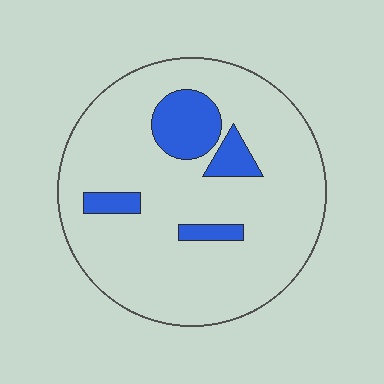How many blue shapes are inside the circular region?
4.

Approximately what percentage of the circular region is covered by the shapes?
Approximately 15%.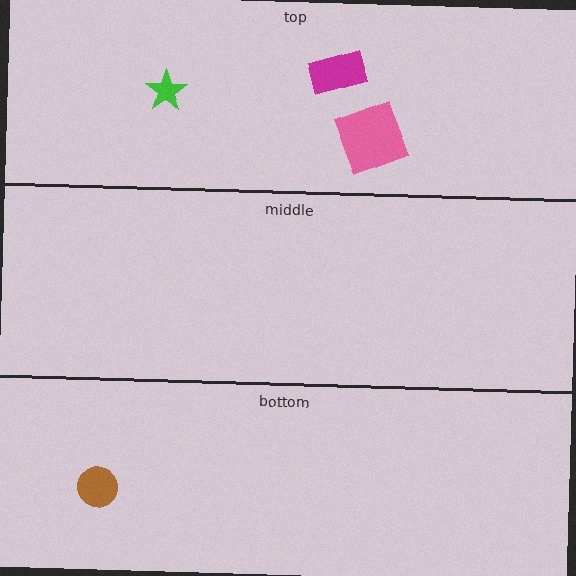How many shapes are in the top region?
3.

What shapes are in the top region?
The green star, the magenta rectangle, the pink square.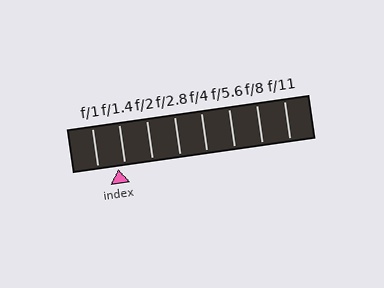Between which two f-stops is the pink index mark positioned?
The index mark is between f/1 and f/1.4.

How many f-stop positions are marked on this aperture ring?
There are 8 f-stop positions marked.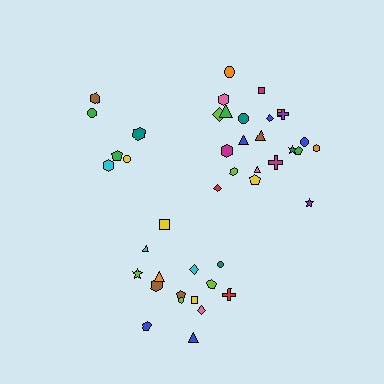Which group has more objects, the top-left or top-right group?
The top-right group.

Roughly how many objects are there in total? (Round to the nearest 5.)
Roughly 45 objects in total.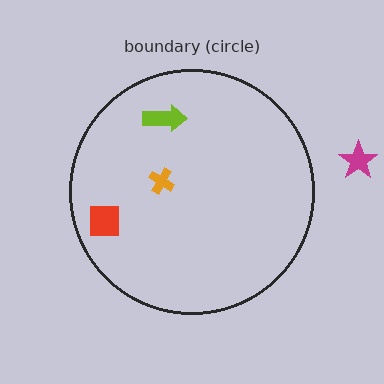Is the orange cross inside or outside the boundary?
Inside.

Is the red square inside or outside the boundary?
Inside.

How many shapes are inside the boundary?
3 inside, 1 outside.